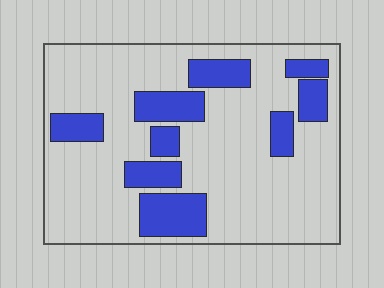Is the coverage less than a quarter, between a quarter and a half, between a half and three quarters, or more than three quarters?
Less than a quarter.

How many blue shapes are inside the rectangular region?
9.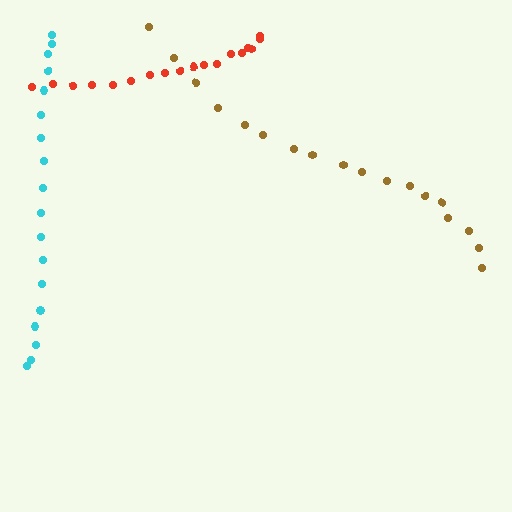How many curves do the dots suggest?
There are 3 distinct paths.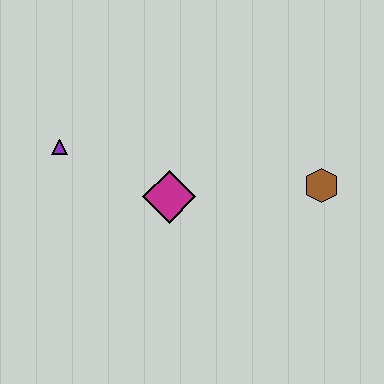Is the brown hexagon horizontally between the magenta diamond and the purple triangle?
No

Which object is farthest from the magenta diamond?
The brown hexagon is farthest from the magenta diamond.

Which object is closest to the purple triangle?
The magenta diamond is closest to the purple triangle.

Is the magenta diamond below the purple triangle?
Yes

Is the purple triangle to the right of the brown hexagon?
No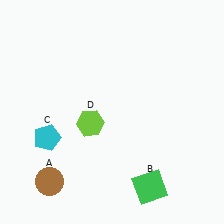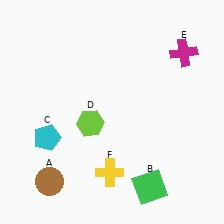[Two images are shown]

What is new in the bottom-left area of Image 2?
A yellow cross (F) was added in the bottom-left area of Image 2.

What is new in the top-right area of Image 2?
A magenta cross (E) was added in the top-right area of Image 2.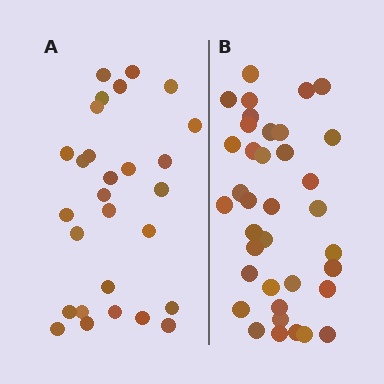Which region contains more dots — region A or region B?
Region B (the right region) has more dots.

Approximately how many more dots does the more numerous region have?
Region B has roughly 8 or so more dots than region A.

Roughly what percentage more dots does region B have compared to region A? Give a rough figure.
About 30% more.